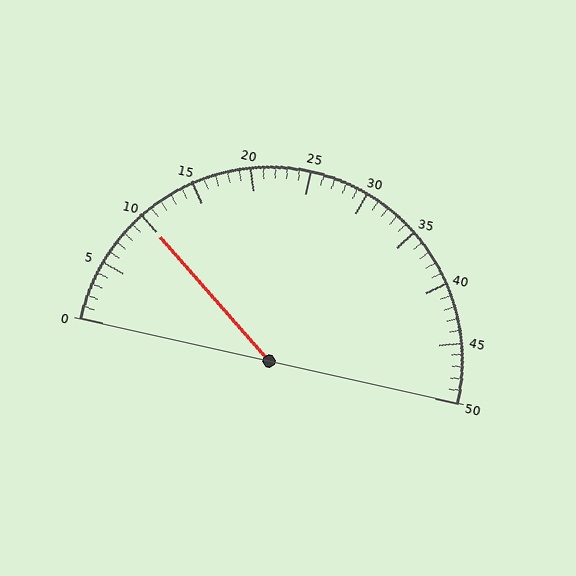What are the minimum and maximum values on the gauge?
The gauge ranges from 0 to 50.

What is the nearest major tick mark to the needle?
The nearest major tick mark is 10.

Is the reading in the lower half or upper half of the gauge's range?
The reading is in the lower half of the range (0 to 50).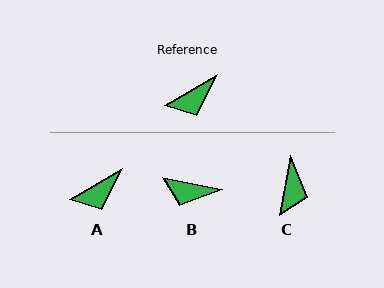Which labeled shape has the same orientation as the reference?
A.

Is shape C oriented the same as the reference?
No, it is off by about 49 degrees.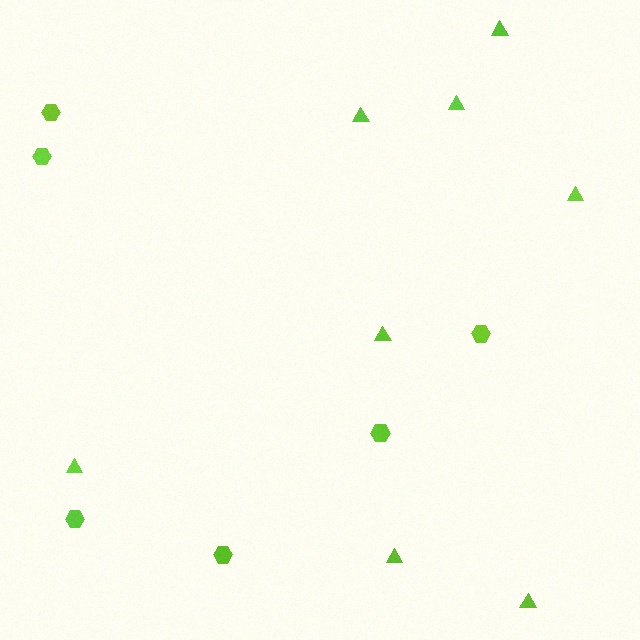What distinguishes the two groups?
There are 2 groups: one group of triangles (8) and one group of hexagons (6).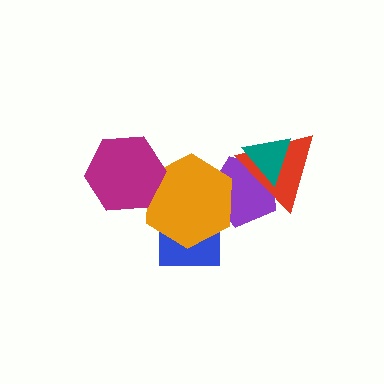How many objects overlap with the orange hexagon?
3 objects overlap with the orange hexagon.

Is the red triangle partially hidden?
Yes, it is partially covered by another shape.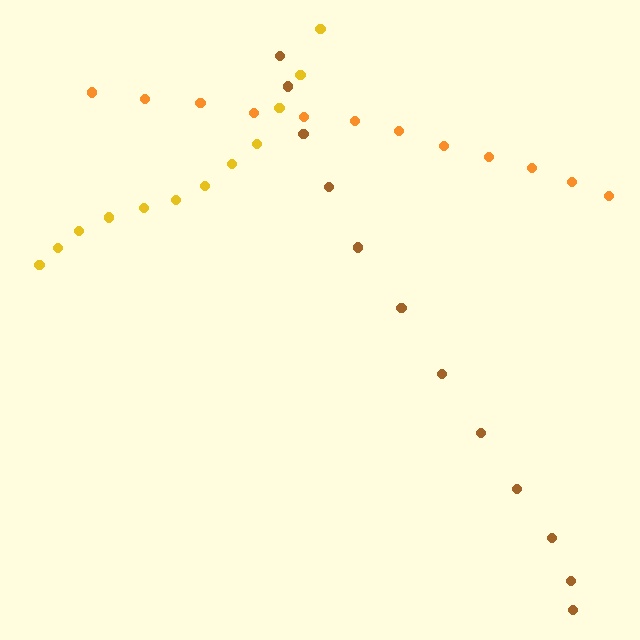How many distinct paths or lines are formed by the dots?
There are 3 distinct paths.